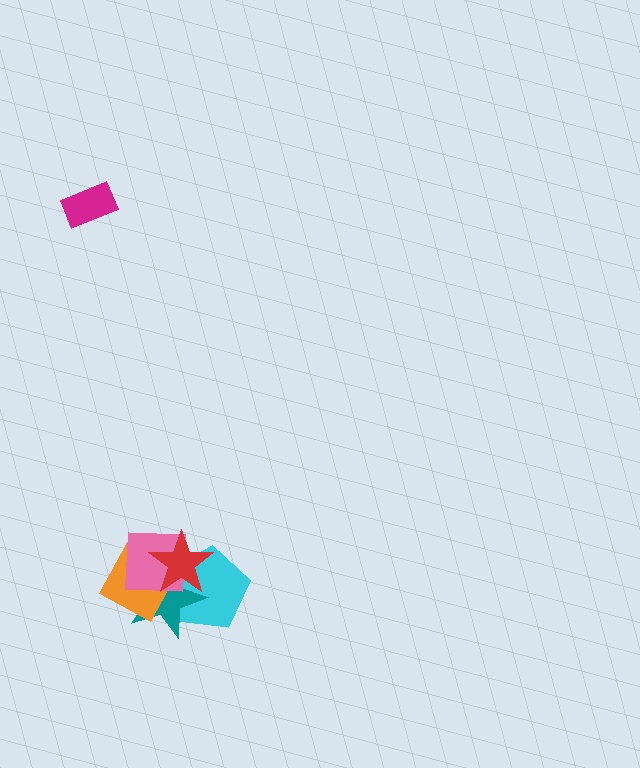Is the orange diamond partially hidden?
Yes, it is partially covered by another shape.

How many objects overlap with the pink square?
4 objects overlap with the pink square.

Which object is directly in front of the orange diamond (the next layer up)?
The pink square is directly in front of the orange diamond.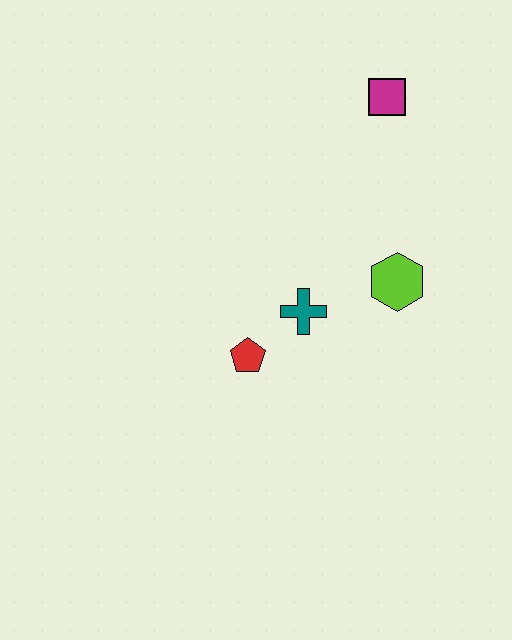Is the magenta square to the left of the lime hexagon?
Yes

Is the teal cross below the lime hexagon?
Yes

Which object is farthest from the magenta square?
The red pentagon is farthest from the magenta square.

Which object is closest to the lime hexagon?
The teal cross is closest to the lime hexagon.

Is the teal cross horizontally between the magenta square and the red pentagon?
Yes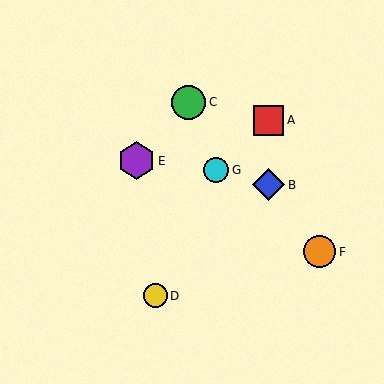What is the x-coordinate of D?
Object D is at x≈156.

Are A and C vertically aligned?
No, A is at x≈269 and C is at x≈188.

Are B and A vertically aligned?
Yes, both are at x≈269.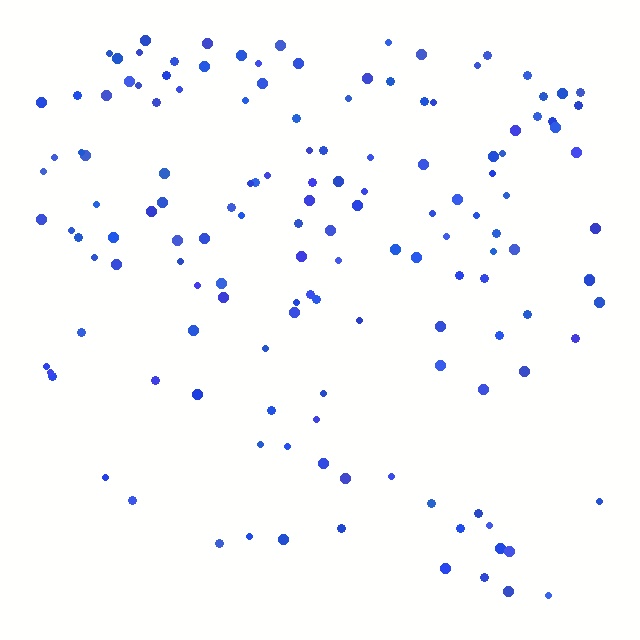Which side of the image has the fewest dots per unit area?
The bottom.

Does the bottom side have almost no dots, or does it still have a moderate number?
Still a moderate number, just noticeably fewer than the top.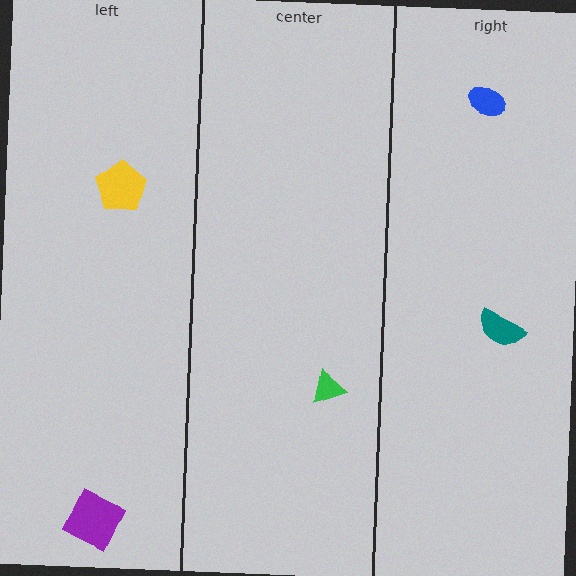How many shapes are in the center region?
1.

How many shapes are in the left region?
2.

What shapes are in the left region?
The yellow pentagon, the purple square.